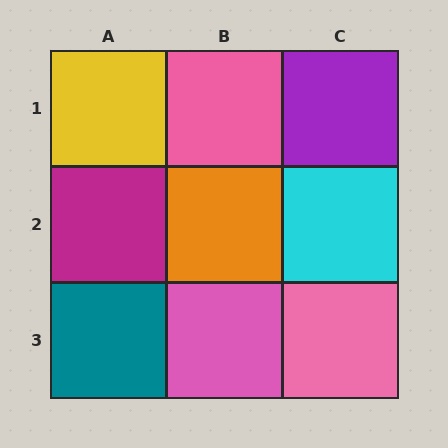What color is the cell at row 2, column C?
Cyan.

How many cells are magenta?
1 cell is magenta.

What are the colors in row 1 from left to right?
Yellow, pink, purple.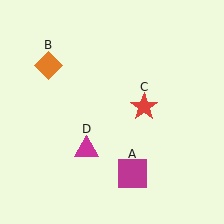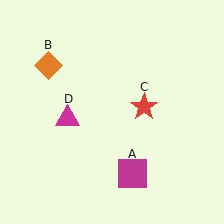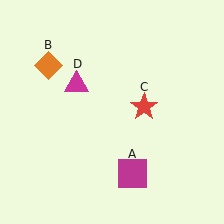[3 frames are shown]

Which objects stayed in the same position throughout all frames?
Magenta square (object A) and orange diamond (object B) and red star (object C) remained stationary.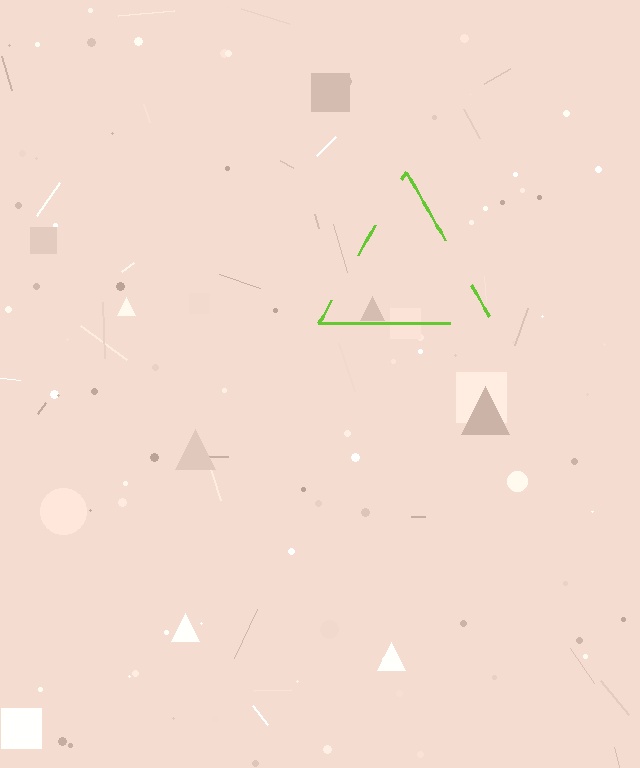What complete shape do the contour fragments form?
The contour fragments form a triangle.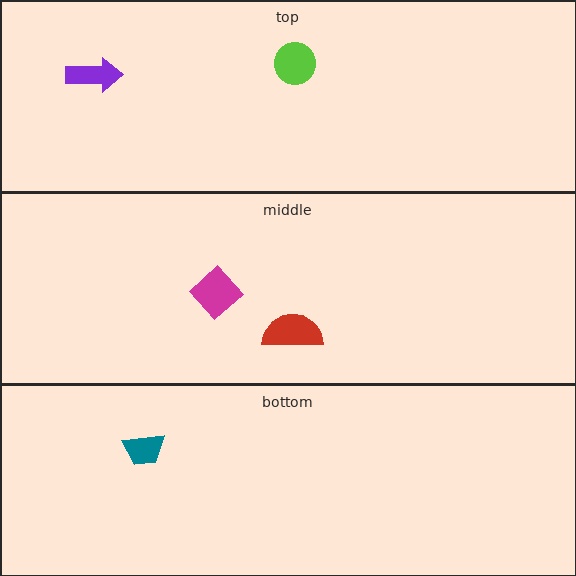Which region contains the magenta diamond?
The middle region.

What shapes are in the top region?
The purple arrow, the lime circle.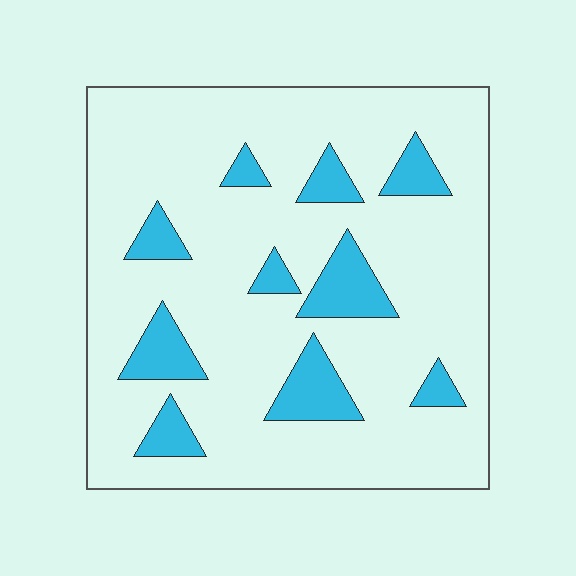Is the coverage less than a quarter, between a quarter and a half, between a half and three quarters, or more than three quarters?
Less than a quarter.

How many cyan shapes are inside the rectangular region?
10.